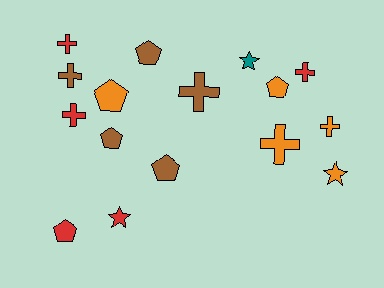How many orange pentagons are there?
There are 2 orange pentagons.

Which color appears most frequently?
Orange, with 5 objects.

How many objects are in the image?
There are 16 objects.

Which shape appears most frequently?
Cross, with 7 objects.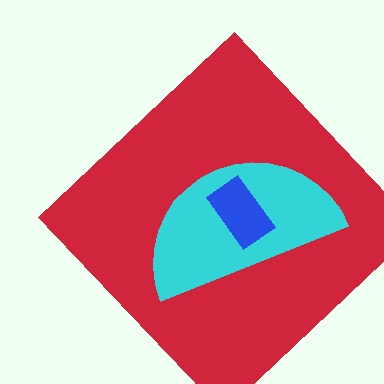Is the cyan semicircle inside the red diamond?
Yes.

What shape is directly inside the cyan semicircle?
The blue rectangle.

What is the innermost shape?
The blue rectangle.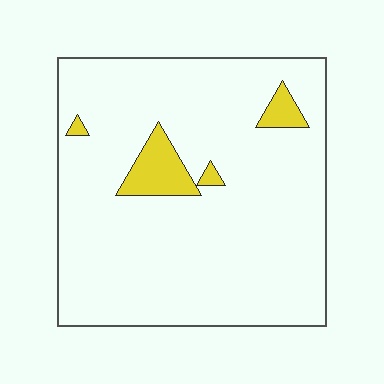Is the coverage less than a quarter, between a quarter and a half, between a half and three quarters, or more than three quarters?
Less than a quarter.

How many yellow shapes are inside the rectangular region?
4.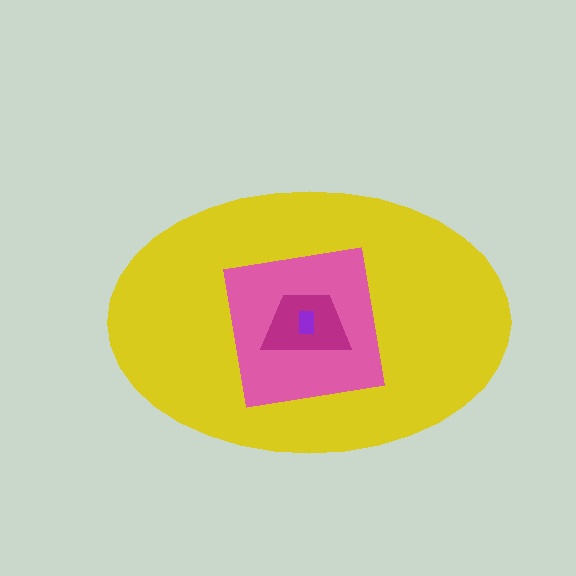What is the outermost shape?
The yellow ellipse.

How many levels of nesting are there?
4.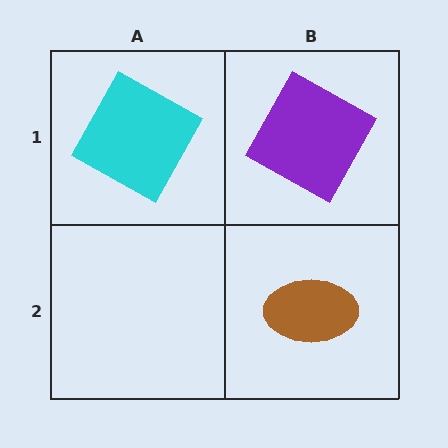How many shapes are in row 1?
2 shapes.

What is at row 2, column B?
A brown ellipse.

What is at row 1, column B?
A purple square.